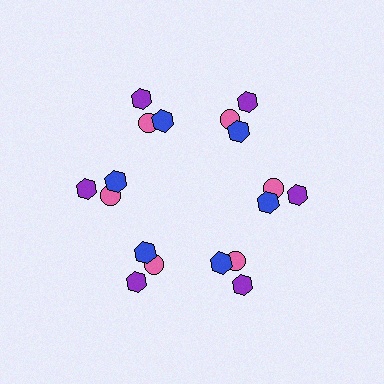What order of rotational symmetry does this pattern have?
This pattern has 6-fold rotational symmetry.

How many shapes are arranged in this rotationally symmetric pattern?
There are 18 shapes, arranged in 6 groups of 3.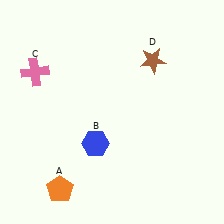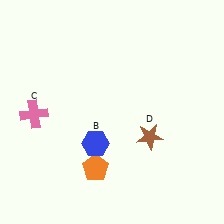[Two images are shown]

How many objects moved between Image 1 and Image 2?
3 objects moved between the two images.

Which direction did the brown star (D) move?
The brown star (D) moved down.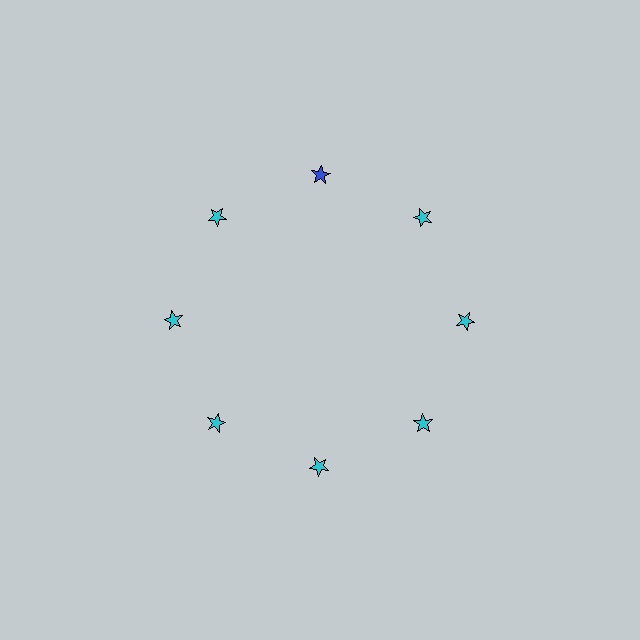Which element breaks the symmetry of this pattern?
The blue star at roughly the 12 o'clock position breaks the symmetry. All other shapes are cyan stars.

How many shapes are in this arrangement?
There are 8 shapes arranged in a ring pattern.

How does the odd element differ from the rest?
It has a different color: blue instead of cyan.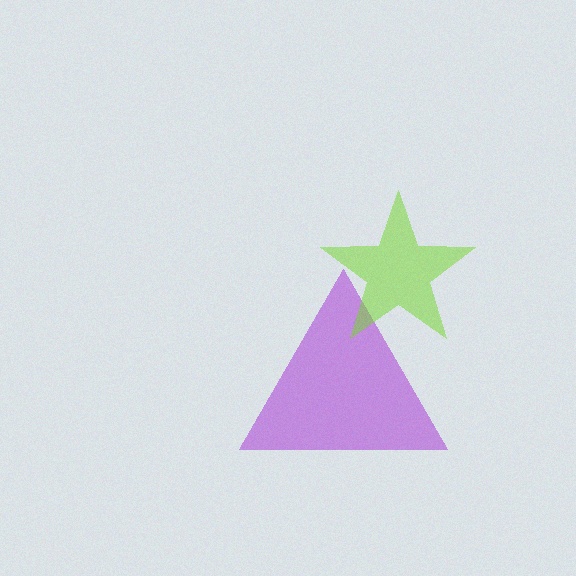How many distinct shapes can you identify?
There are 2 distinct shapes: a purple triangle, a lime star.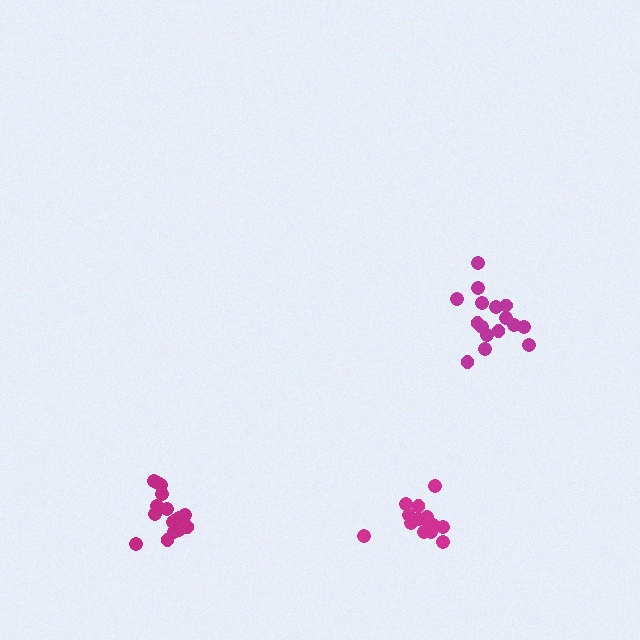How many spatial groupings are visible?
There are 3 spatial groupings.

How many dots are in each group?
Group 1: 14 dots, Group 2: 16 dots, Group 3: 16 dots (46 total).